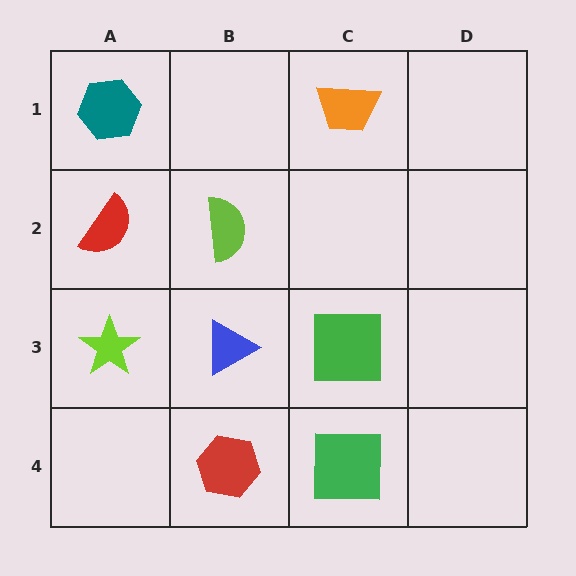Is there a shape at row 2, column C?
No, that cell is empty.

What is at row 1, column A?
A teal hexagon.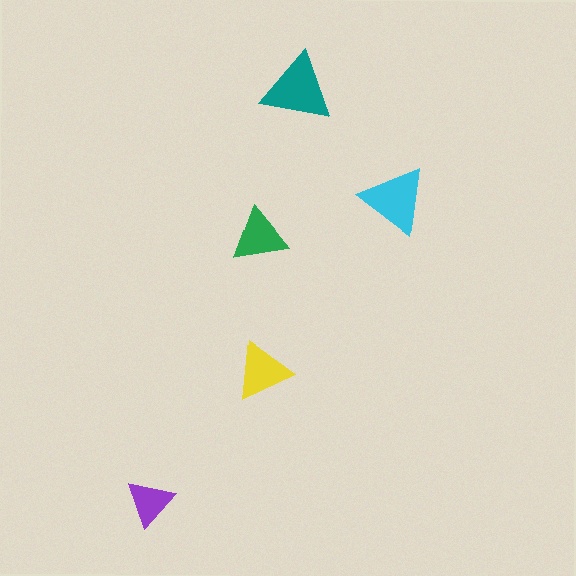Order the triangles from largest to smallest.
the teal one, the cyan one, the yellow one, the green one, the purple one.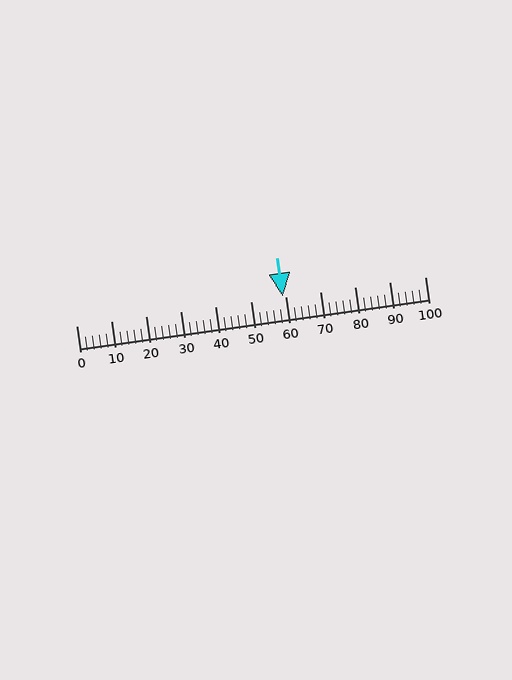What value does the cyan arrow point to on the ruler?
The cyan arrow points to approximately 59.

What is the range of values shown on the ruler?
The ruler shows values from 0 to 100.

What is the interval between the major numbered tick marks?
The major tick marks are spaced 10 units apart.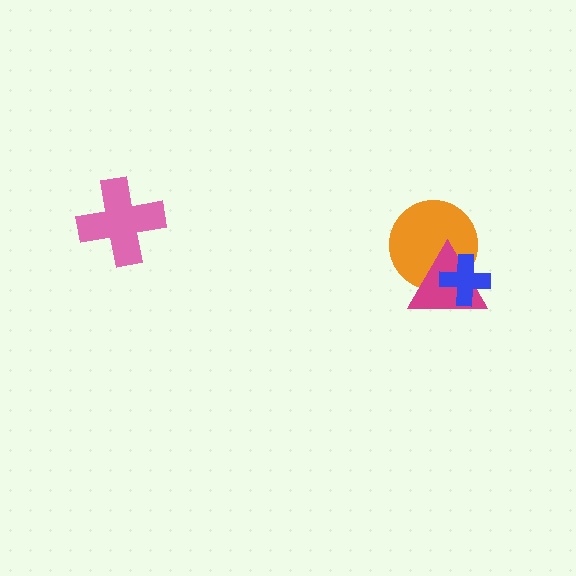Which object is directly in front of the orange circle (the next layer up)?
The magenta triangle is directly in front of the orange circle.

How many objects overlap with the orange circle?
2 objects overlap with the orange circle.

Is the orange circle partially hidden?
Yes, it is partially covered by another shape.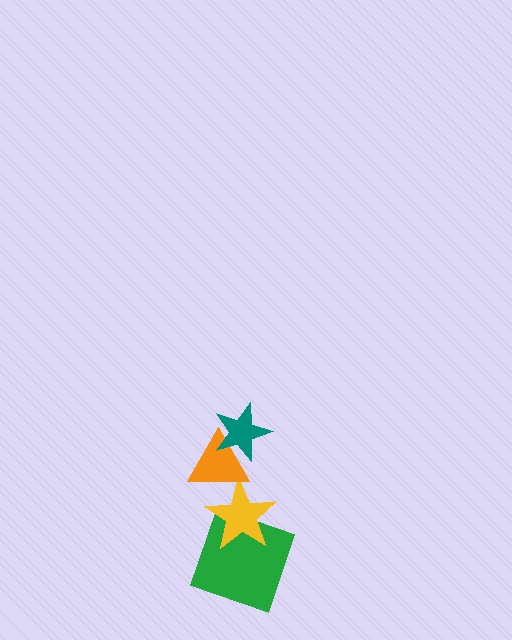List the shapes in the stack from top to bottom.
From top to bottom: the teal star, the orange triangle, the yellow star, the green square.